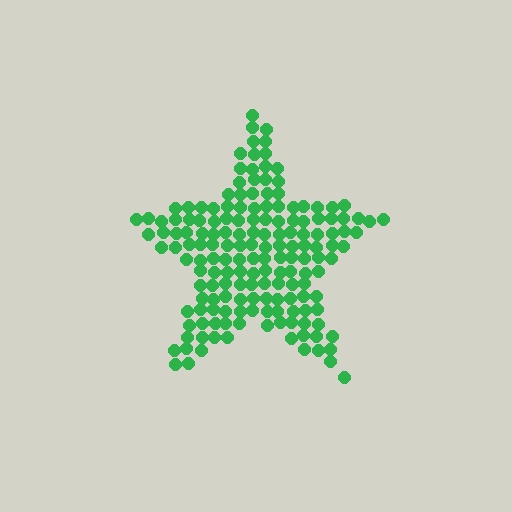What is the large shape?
The large shape is a star.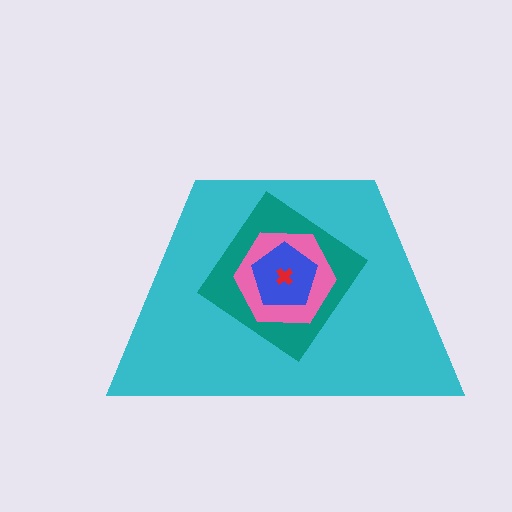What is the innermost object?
The red cross.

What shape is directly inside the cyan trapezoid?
The teal diamond.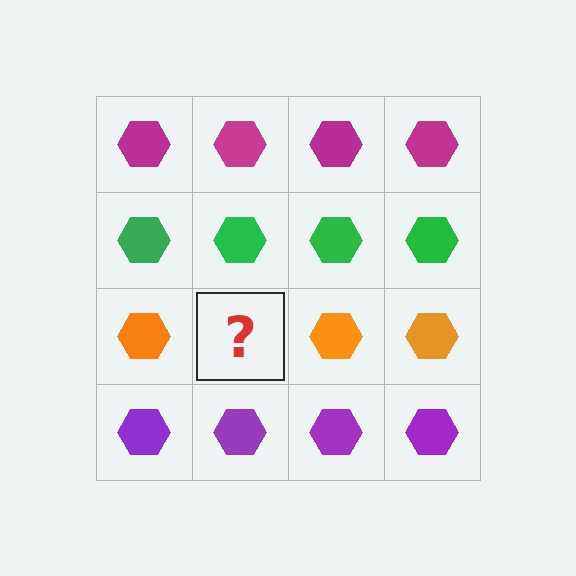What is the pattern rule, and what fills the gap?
The rule is that each row has a consistent color. The gap should be filled with an orange hexagon.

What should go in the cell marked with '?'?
The missing cell should contain an orange hexagon.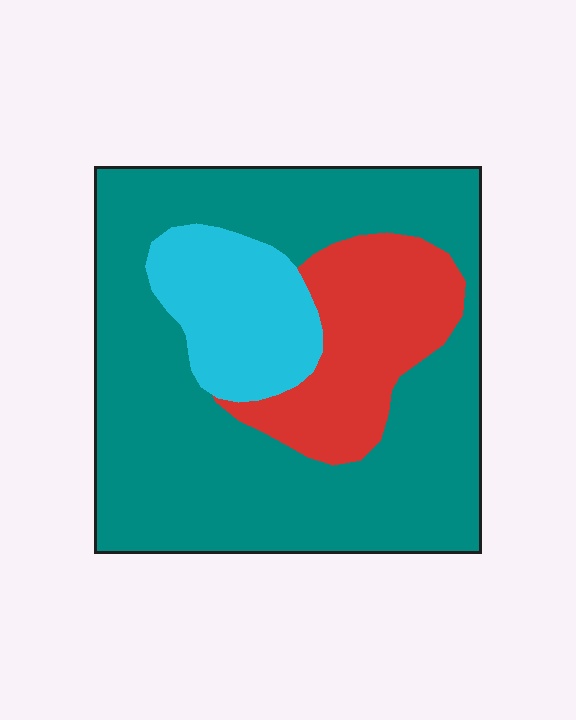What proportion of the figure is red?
Red covers 19% of the figure.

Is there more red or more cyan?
Red.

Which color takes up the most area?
Teal, at roughly 65%.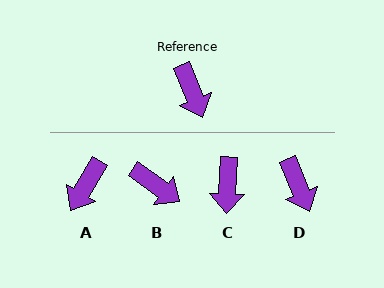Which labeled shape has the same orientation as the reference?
D.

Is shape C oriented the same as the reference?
No, it is off by about 24 degrees.